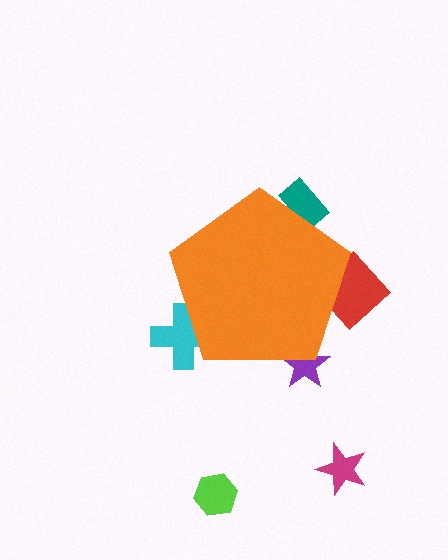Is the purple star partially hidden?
Yes, the purple star is partially hidden behind the orange pentagon.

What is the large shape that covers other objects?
An orange pentagon.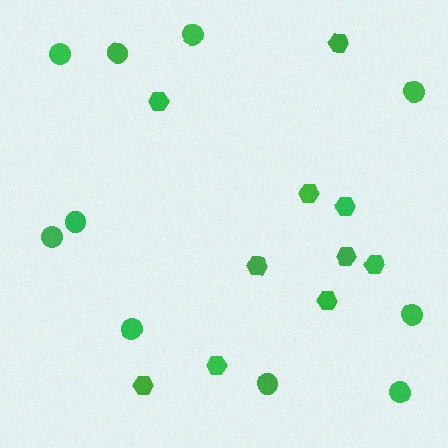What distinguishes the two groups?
There are 2 groups: one group of hexagons (10) and one group of circles (10).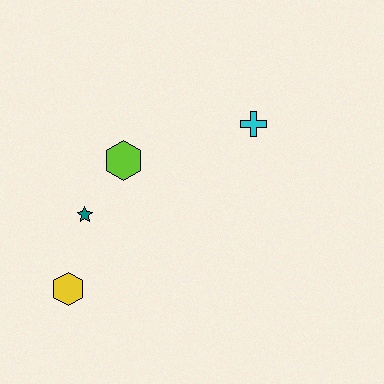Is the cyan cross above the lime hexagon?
Yes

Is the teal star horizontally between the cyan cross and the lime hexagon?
No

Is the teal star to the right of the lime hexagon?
No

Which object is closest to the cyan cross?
The lime hexagon is closest to the cyan cross.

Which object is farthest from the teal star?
The cyan cross is farthest from the teal star.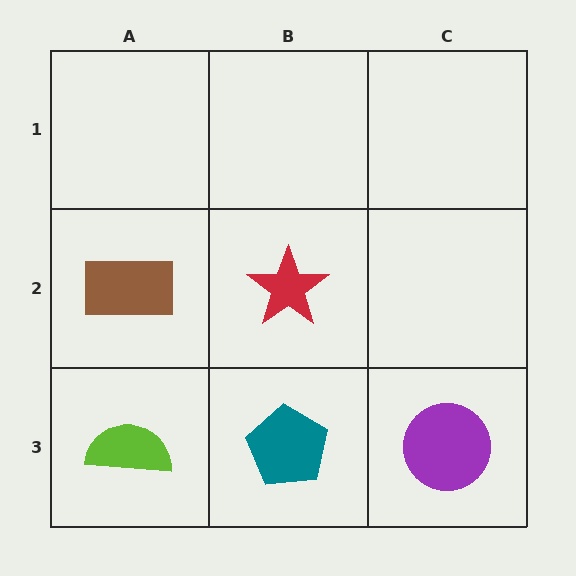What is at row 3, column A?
A lime semicircle.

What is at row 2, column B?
A red star.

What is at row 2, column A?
A brown rectangle.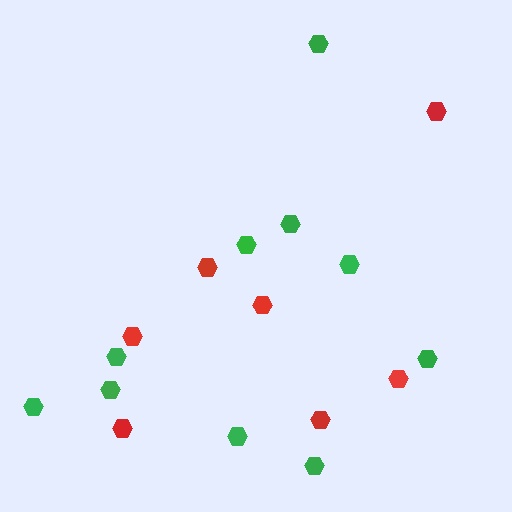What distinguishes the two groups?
There are 2 groups: one group of red hexagons (7) and one group of green hexagons (10).